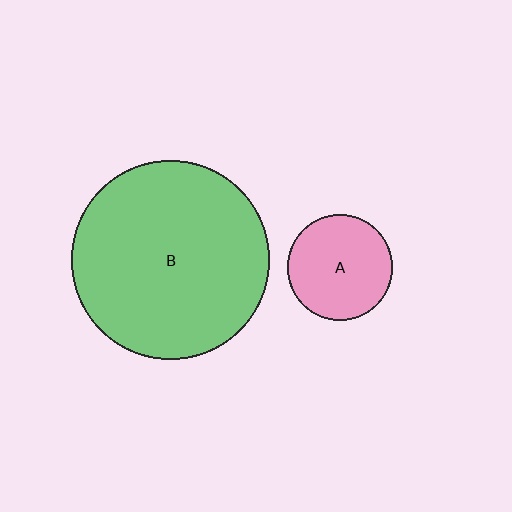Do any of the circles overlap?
No, none of the circles overlap.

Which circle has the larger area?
Circle B (green).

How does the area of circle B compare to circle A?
Approximately 3.6 times.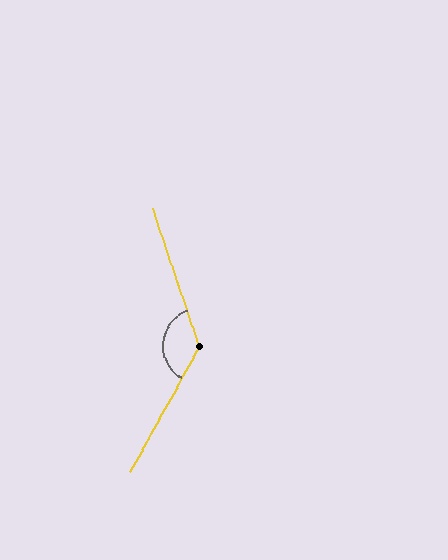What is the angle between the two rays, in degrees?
Approximately 132 degrees.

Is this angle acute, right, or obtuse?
It is obtuse.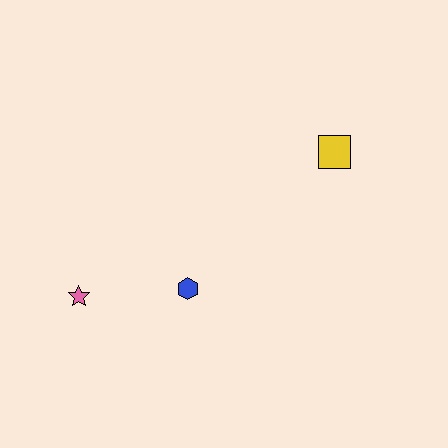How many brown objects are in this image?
There are no brown objects.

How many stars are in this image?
There is 1 star.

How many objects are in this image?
There are 3 objects.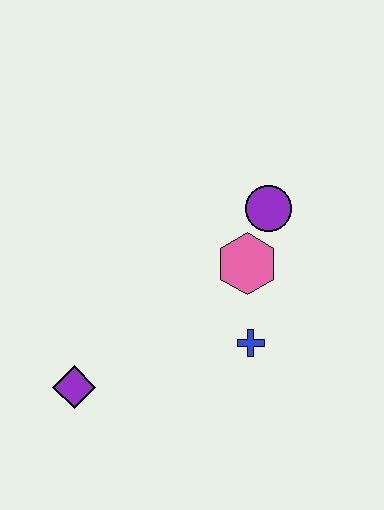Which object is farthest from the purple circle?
The purple diamond is farthest from the purple circle.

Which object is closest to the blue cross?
The pink hexagon is closest to the blue cross.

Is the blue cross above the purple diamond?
Yes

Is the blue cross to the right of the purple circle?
No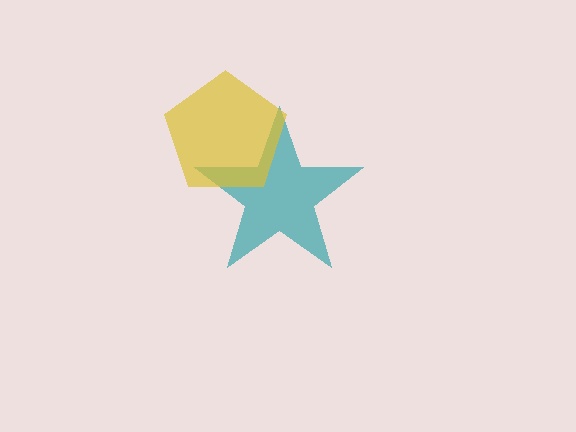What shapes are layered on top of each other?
The layered shapes are: a teal star, a yellow pentagon.